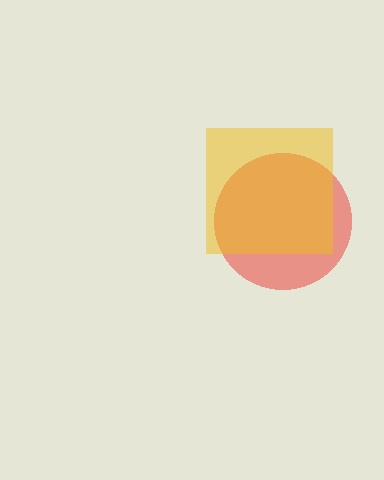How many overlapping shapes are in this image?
There are 2 overlapping shapes in the image.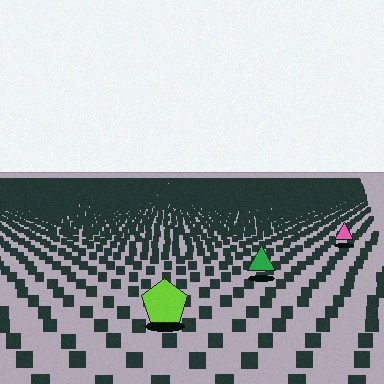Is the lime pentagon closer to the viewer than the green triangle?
Yes. The lime pentagon is closer — you can tell from the texture gradient: the ground texture is coarser near it.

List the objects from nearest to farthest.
From nearest to farthest: the lime pentagon, the green triangle, the pink triangle.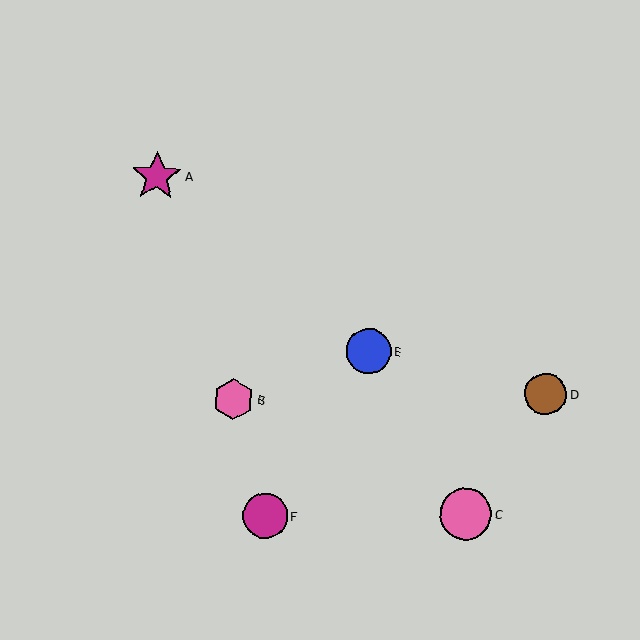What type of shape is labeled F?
Shape F is a magenta circle.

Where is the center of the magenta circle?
The center of the magenta circle is at (265, 515).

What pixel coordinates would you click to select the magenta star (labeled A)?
Click at (157, 176) to select the magenta star A.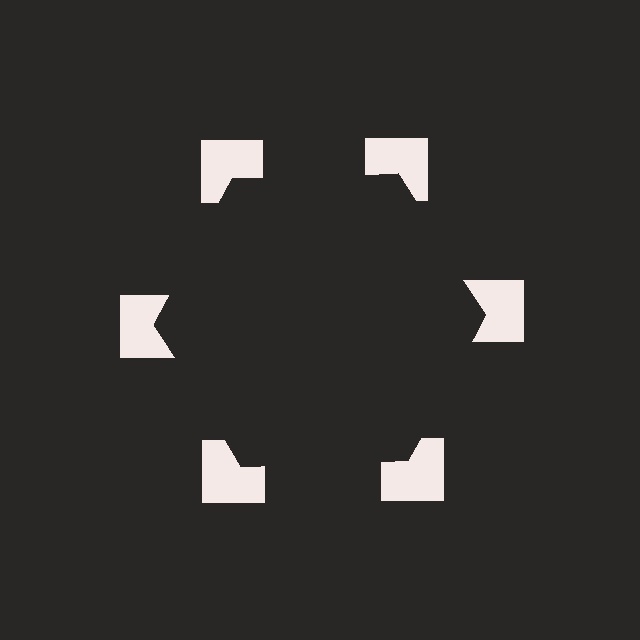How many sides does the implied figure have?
6 sides.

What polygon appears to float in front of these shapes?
An illusory hexagon — its edges are inferred from the aligned wedge cuts in the notched squares, not physically drawn.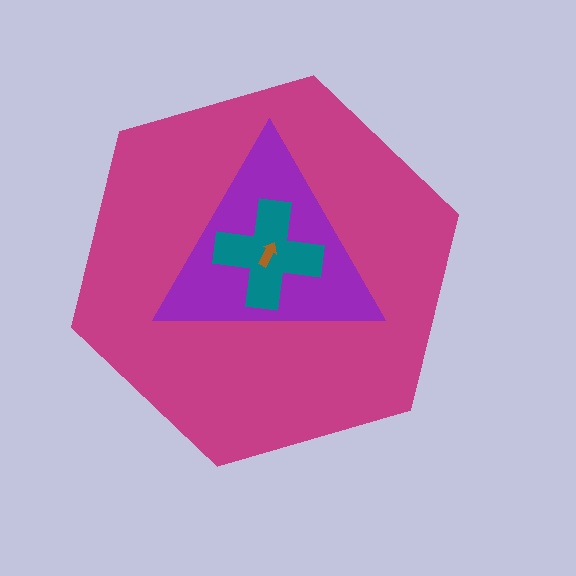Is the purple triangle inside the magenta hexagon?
Yes.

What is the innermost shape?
The brown arrow.